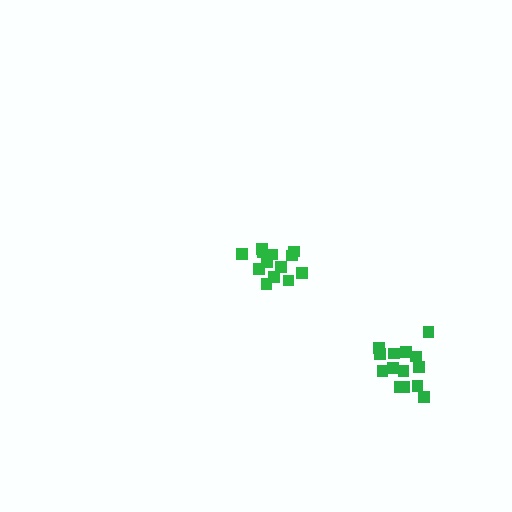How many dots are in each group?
Group 1: 13 dots, Group 2: 15 dots (28 total).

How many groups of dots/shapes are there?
There are 2 groups.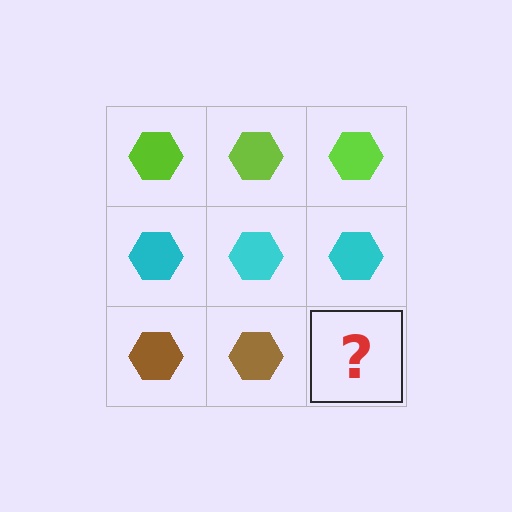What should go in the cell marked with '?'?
The missing cell should contain a brown hexagon.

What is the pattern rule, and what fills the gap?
The rule is that each row has a consistent color. The gap should be filled with a brown hexagon.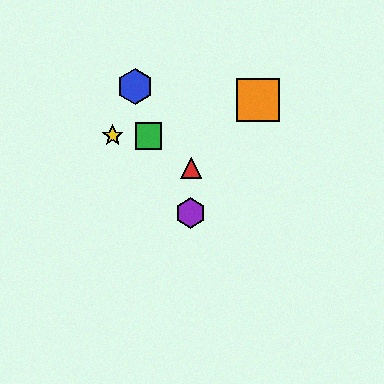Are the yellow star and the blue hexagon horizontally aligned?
No, the yellow star is at y≈136 and the blue hexagon is at y≈86.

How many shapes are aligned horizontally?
2 shapes (the green square, the yellow star) are aligned horizontally.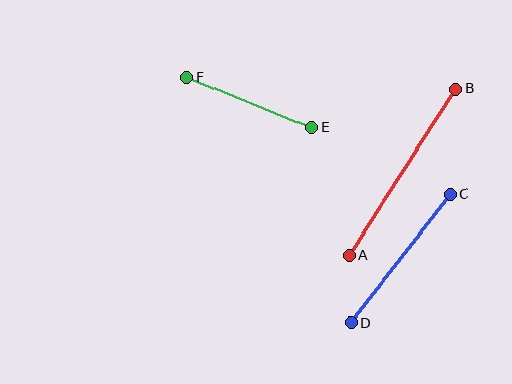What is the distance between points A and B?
The distance is approximately 197 pixels.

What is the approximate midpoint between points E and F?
The midpoint is at approximately (249, 102) pixels.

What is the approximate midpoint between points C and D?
The midpoint is at approximately (400, 258) pixels.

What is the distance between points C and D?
The distance is approximately 163 pixels.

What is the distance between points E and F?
The distance is approximately 135 pixels.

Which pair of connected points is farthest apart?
Points A and B are farthest apart.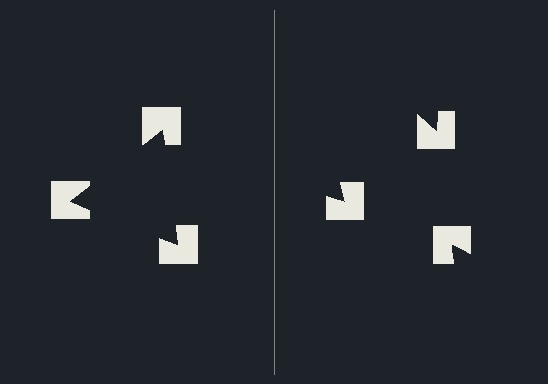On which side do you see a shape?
An illusory triangle appears on the left side. On the right side the wedge cuts are rotated, so no coherent shape forms.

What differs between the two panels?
The notched squares are positioned identically on both sides; only the wedge orientations differ. On the left they align to a triangle; on the right they are misaligned.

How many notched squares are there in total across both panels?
6 — 3 on each side.